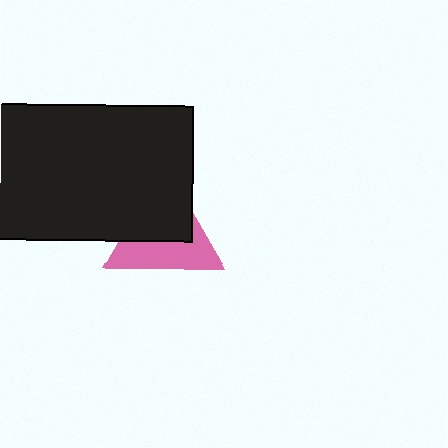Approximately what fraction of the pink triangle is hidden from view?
Roughly 53% of the pink triangle is hidden behind the black rectangle.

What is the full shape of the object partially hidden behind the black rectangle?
The partially hidden object is a pink triangle.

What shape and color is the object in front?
The object in front is a black rectangle.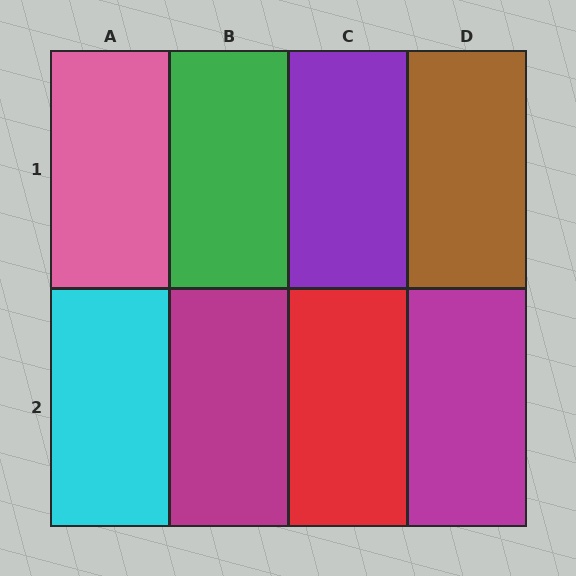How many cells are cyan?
1 cell is cyan.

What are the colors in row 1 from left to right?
Pink, green, purple, brown.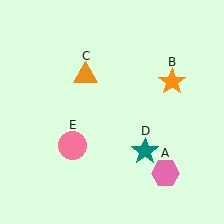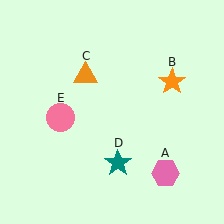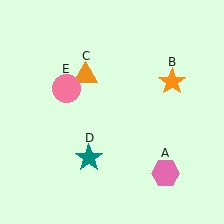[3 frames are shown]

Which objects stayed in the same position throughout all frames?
Pink hexagon (object A) and orange star (object B) and orange triangle (object C) remained stationary.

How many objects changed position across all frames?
2 objects changed position: teal star (object D), pink circle (object E).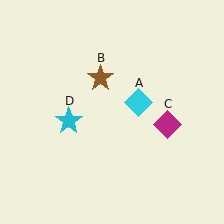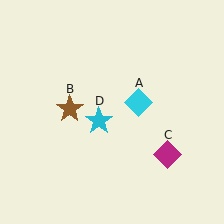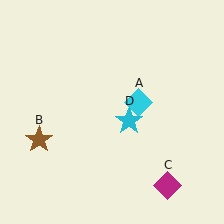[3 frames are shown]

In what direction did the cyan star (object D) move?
The cyan star (object D) moved right.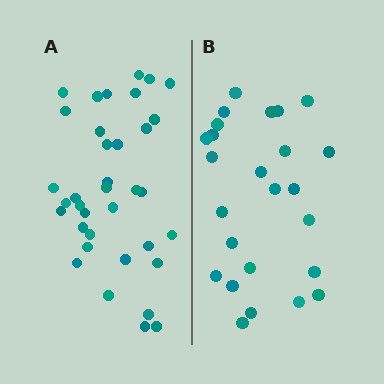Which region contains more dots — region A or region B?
Region A (the left region) has more dots.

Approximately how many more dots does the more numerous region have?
Region A has roughly 12 or so more dots than region B.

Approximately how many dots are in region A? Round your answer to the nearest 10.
About 40 dots. (The exact count is 36, which rounds to 40.)